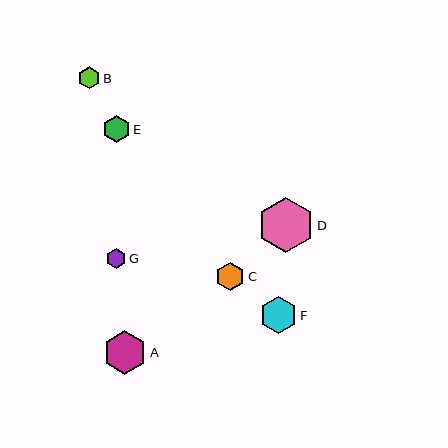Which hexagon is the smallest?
Hexagon G is the smallest with a size of approximately 19 pixels.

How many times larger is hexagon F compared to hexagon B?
Hexagon F is approximately 1.7 times the size of hexagon B.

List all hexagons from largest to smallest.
From largest to smallest: D, A, F, C, E, B, G.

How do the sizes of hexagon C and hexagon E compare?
Hexagon C and hexagon E are approximately the same size.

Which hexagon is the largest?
Hexagon D is the largest with a size of approximately 56 pixels.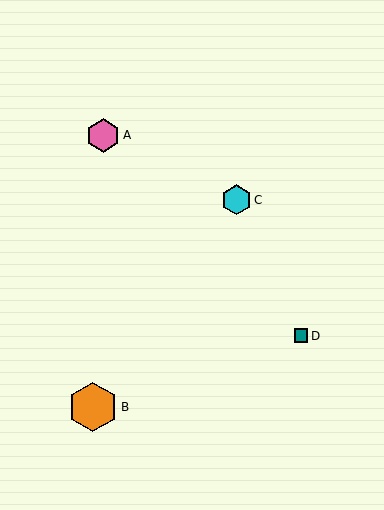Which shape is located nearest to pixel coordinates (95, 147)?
The pink hexagon (labeled A) at (103, 135) is nearest to that location.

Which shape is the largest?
The orange hexagon (labeled B) is the largest.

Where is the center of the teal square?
The center of the teal square is at (301, 336).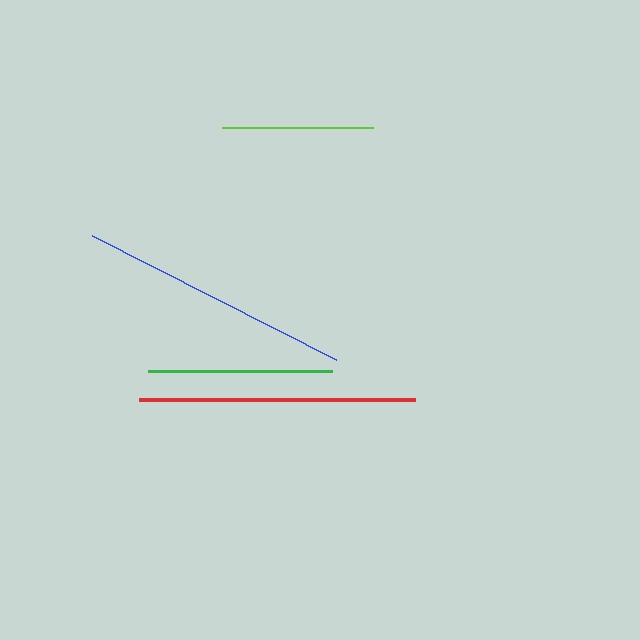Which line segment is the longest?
The red line is the longest at approximately 276 pixels.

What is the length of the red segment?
The red segment is approximately 276 pixels long.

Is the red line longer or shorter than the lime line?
The red line is longer than the lime line.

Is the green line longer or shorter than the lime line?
The green line is longer than the lime line.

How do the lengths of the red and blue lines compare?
The red and blue lines are approximately the same length.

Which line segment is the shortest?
The lime line is the shortest at approximately 151 pixels.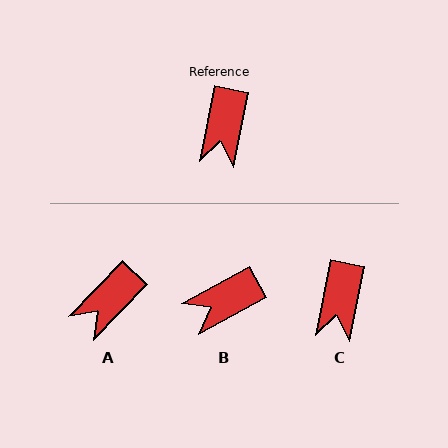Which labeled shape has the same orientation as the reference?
C.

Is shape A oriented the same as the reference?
No, it is off by about 33 degrees.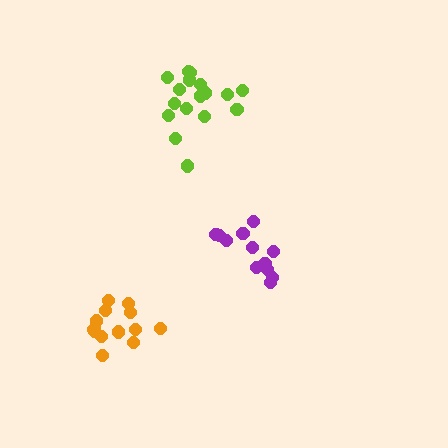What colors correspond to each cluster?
The clusters are colored: purple, orange, lime.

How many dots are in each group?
Group 1: 12 dots, Group 2: 14 dots, Group 3: 17 dots (43 total).